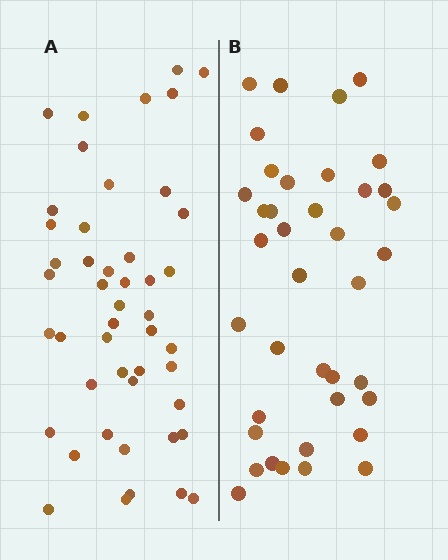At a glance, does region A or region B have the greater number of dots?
Region A (the left region) has more dots.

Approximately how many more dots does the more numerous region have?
Region A has roughly 8 or so more dots than region B.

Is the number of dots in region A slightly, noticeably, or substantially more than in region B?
Region A has only slightly more — the two regions are fairly close. The ratio is roughly 1.2 to 1.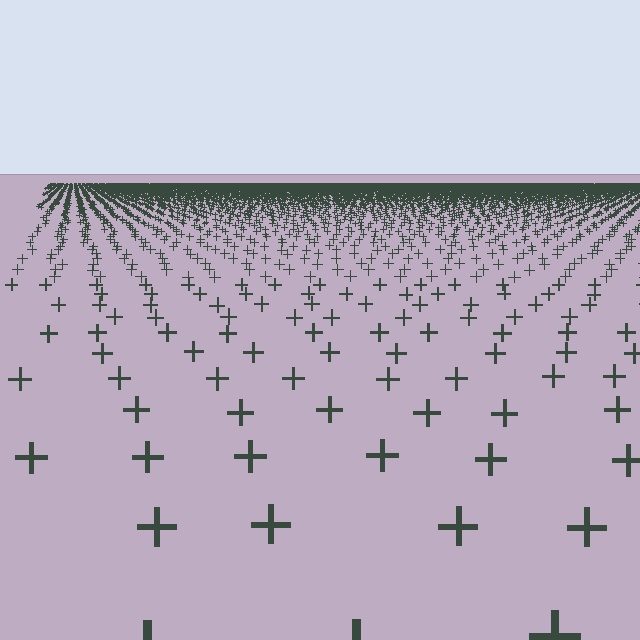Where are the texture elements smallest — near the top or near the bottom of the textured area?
Near the top.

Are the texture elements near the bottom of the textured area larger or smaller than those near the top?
Larger. Near the bottom, elements are closer to the viewer and appear at a bigger on-screen size.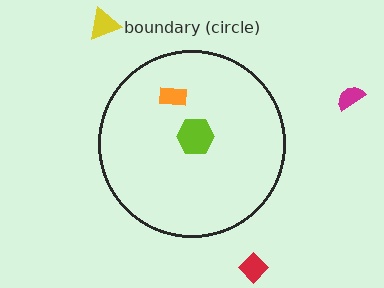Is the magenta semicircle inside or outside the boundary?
Outside.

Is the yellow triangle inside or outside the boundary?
Outside.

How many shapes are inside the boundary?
2 inside, 3 outside.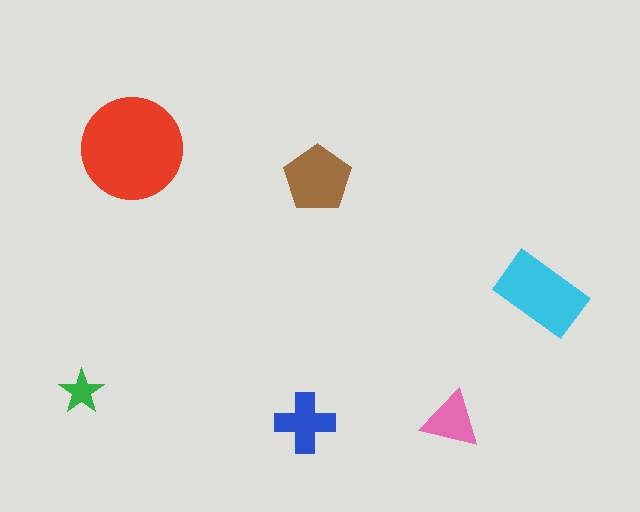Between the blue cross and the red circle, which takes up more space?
The red circle.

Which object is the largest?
The red circle.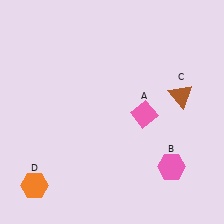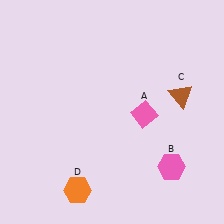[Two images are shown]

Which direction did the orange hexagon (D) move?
The orange hexagon (D) moved right.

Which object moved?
The orange hexagon (D) moved right.